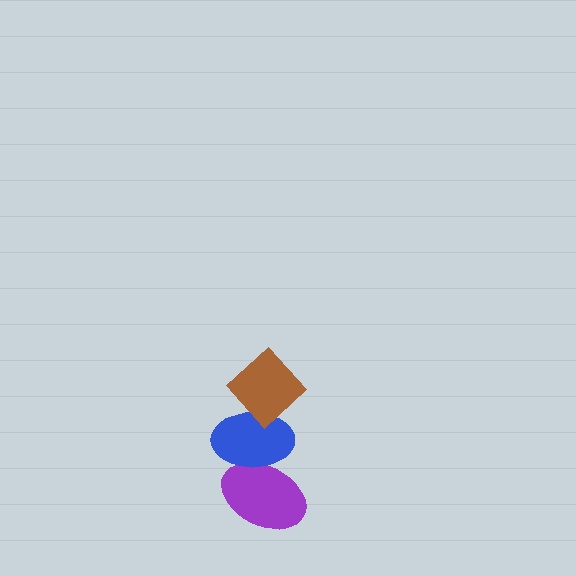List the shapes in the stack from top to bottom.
From top to bottom: the brown diamond, the blue ellipse, the purple ellipse.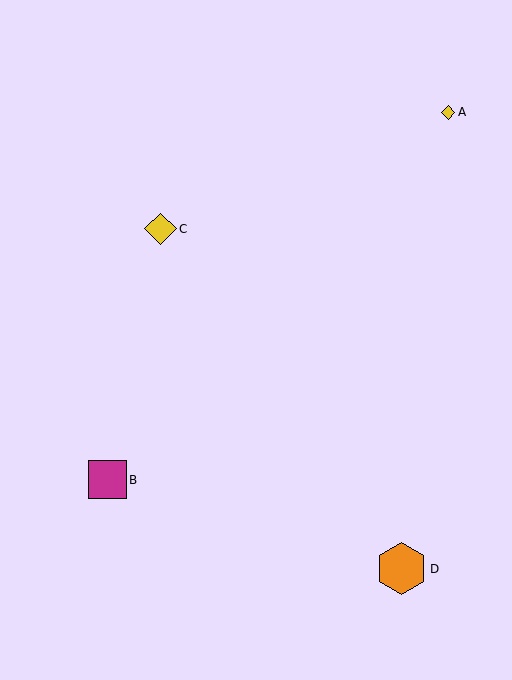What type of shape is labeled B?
Shape B is a magenta square.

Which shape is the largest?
The orange hexagon (labeled D) is the largest.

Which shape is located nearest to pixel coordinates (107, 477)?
The magenta square (labeled B) at (107, 480) is nearest to that location.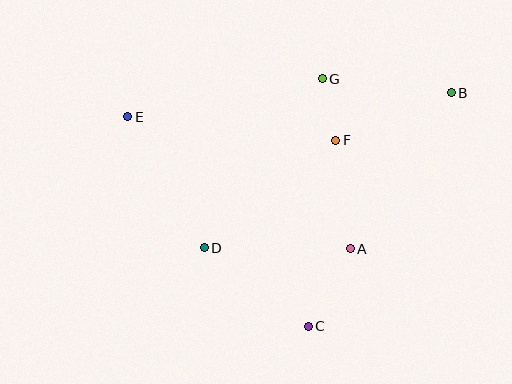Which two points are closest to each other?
Points F and G are closest to each other.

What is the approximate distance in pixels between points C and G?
The distance between C and G is approximately 248 pixels.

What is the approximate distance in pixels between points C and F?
The distance between C and F is approximately 188 pixels.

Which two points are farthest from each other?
Points B and E are farthest from each other.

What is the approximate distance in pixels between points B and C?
The distance between B and C is approximately 274 pixels.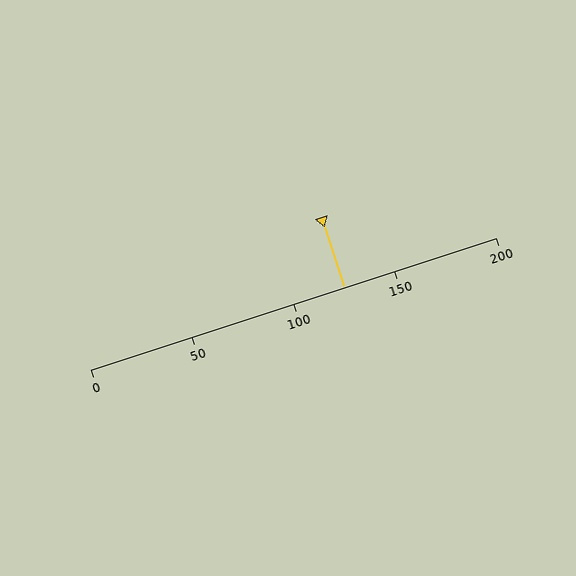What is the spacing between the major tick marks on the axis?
The major ticks are spaced 50 apart.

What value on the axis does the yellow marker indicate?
The marker indicates approximately 125.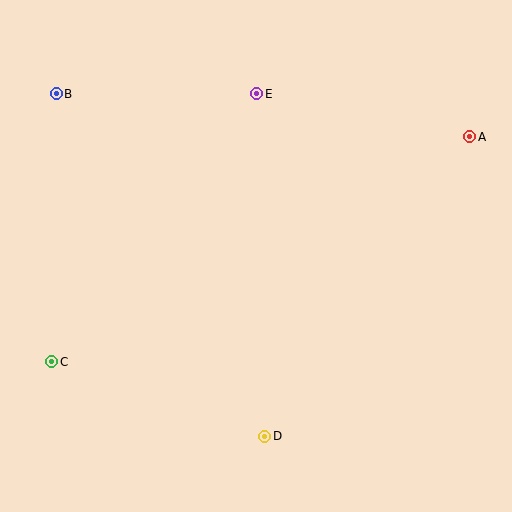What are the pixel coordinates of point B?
Point B is at (56, 94).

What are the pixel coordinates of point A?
Point A is at (470, 137).